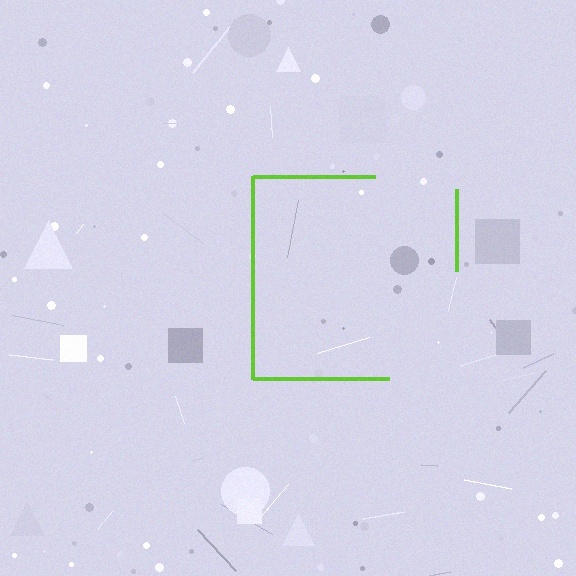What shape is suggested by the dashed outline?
The dashed outline suggests a square.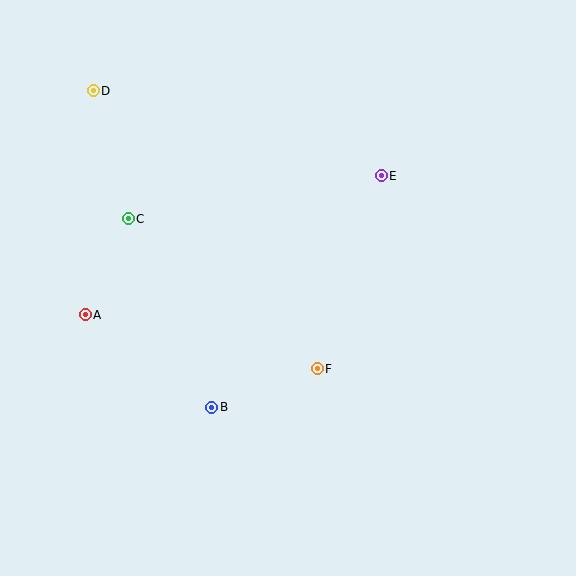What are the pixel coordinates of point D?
Point D is at (93, 91).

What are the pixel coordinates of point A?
Point A is at (85, 315).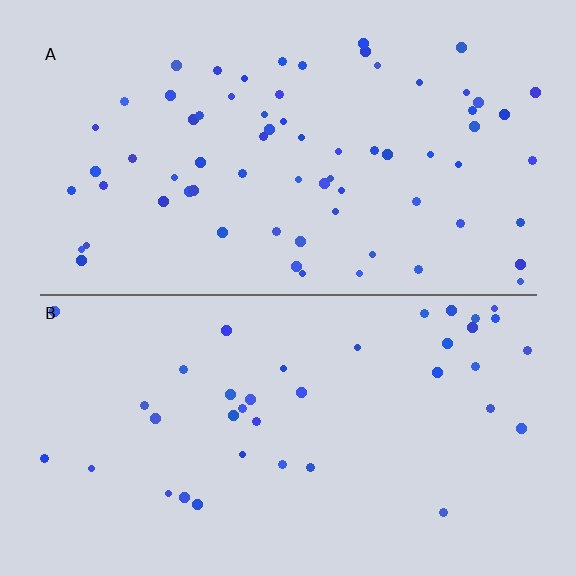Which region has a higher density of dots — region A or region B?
A (the top).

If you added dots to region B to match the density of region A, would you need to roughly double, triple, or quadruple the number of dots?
Approximately double.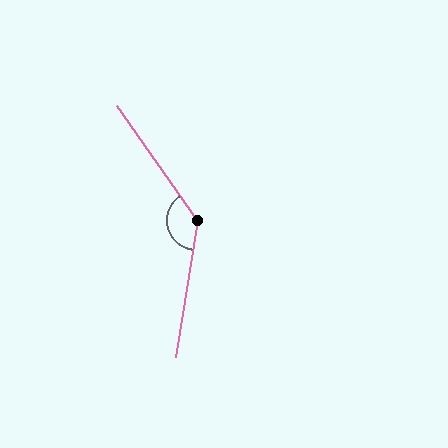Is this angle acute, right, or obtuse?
It is obtuse.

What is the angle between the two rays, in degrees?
Approximately 136 degrees.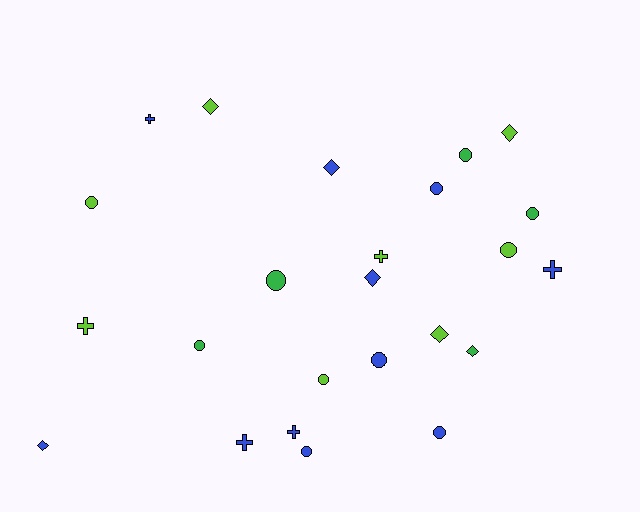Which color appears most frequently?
Blue, with 11 objects.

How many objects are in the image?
There are 24 objects.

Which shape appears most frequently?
Circle, with 11 objects.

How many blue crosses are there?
There are 4 blue crosses.